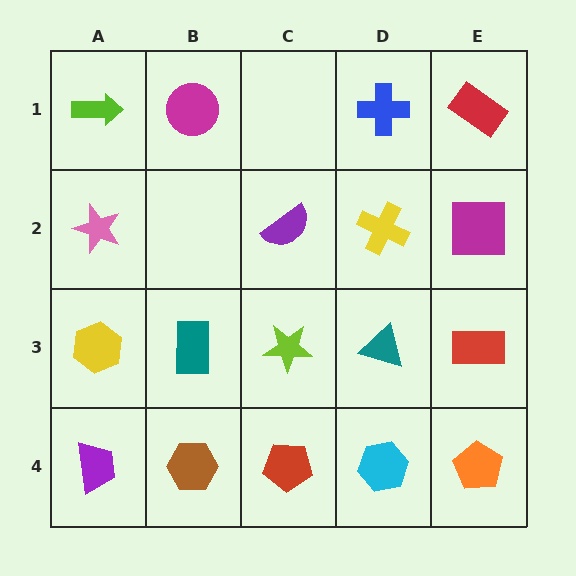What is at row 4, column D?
A cyan hexagon.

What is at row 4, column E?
An orange pentagon.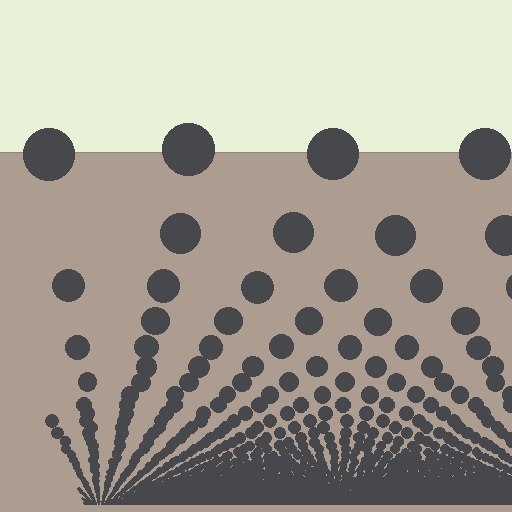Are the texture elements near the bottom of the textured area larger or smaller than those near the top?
Smaller. The gradient is inverted — elements near the bottom are smaller and denser.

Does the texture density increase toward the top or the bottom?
Density increases toward the bottom.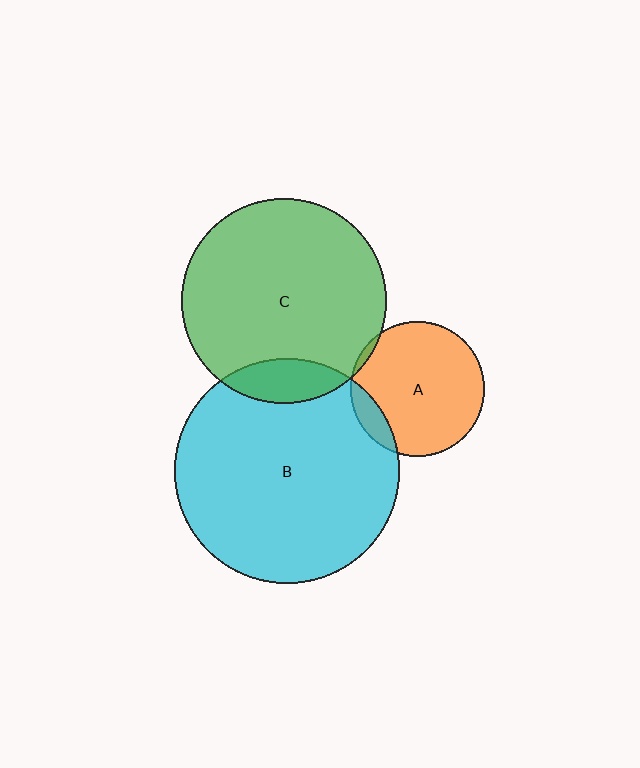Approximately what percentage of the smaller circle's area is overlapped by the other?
Approximately 10%.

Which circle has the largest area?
Circle B (cyan).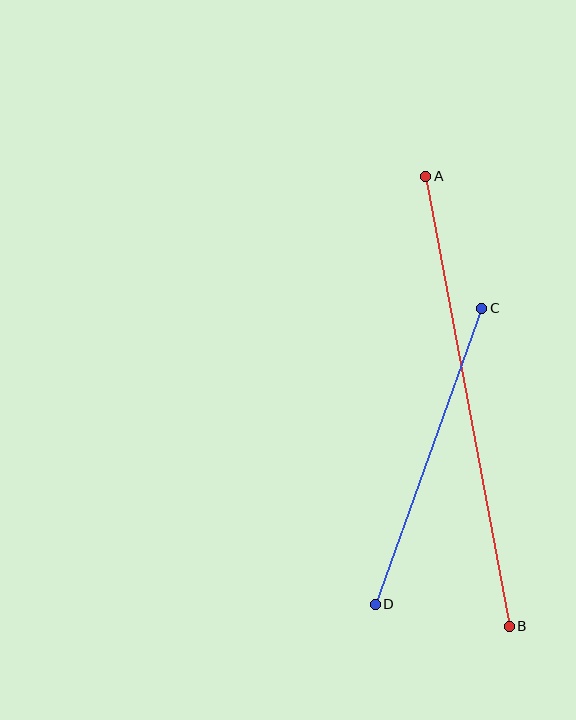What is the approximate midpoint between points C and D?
The midpoint is at approximately (429, 456) pixels.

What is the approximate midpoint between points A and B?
The midpoint is at approximately (468, 401) pixels.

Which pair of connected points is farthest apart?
Points A and B are farthest apart.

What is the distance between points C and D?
The distance is approximately 315 pixels.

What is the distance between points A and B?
The distance is approximately 457 pixels.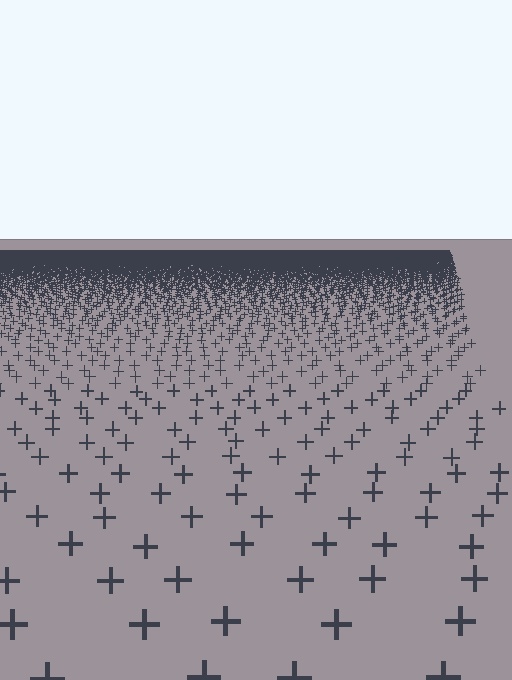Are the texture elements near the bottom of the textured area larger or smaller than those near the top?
Larger. Near the bottom, elements are closer to the viewer and appear at a bigger on-screen size.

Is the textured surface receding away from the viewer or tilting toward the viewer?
The surface is receding away from the viewer. Texture elements get smaller and denser toward the top.